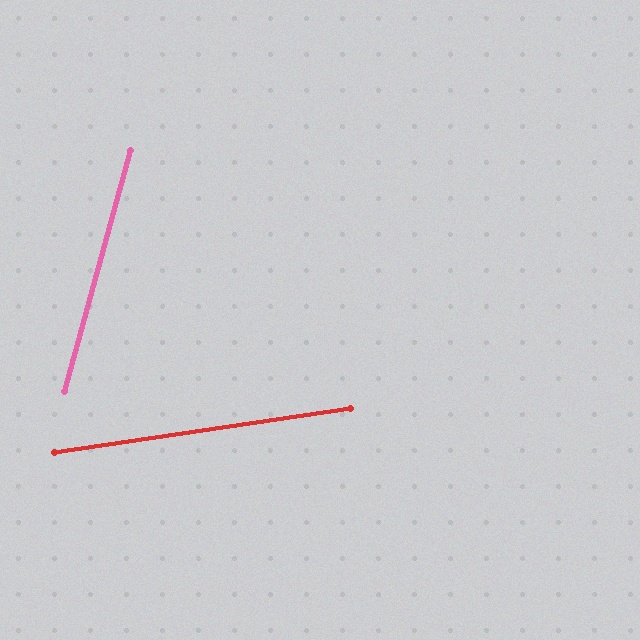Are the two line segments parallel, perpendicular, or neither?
Neither parallel nor perpendicular — they differ by about 66°.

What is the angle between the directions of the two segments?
Approximately 66 degrees.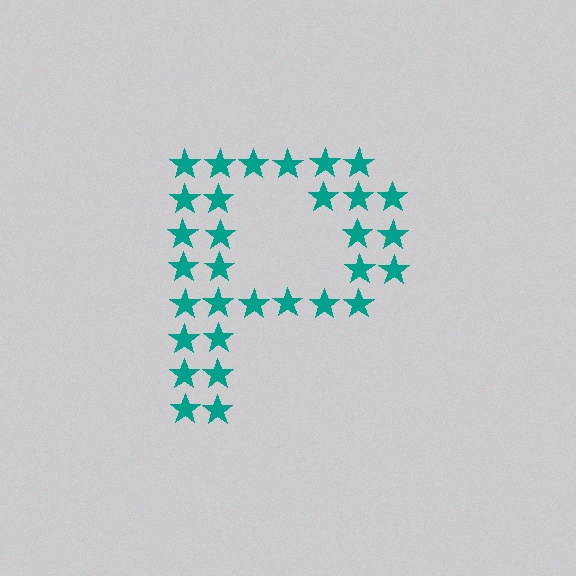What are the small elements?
The small elements are stars.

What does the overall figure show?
The overall figure shows the letter P.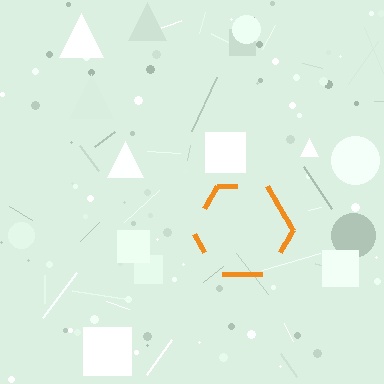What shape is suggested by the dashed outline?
The dashed outline suggests a hexagon.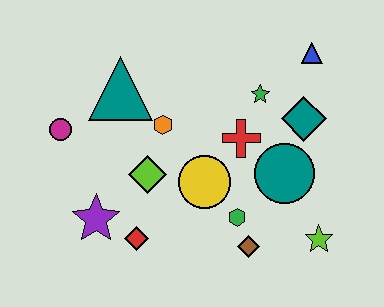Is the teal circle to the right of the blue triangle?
No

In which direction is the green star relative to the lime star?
The green star is above the lime star.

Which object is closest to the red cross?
The green star is closest to the red cross.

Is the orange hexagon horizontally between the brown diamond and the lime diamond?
Yes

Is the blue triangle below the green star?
No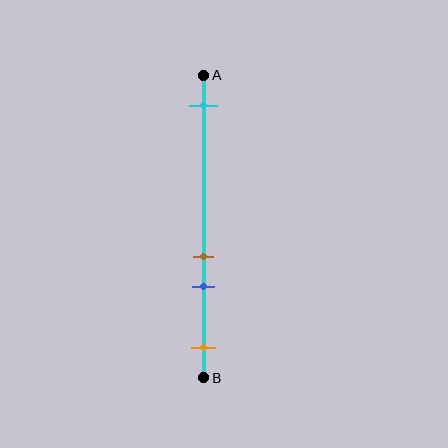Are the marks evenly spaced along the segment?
No, the marks are not evenly spaced.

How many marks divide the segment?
There are 4 marks dividing the segment.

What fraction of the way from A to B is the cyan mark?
The cyan mark is approximately 10% (0.1) of the way from A to B.